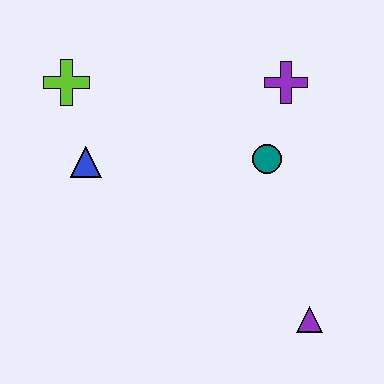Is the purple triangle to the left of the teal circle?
No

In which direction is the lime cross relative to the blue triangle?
The lime cross is above the blue triangle.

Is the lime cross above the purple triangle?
Yes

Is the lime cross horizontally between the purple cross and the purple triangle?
No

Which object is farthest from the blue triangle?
The purple triangle is farthest from the blue triangle.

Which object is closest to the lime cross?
The blue triangle is closest to the lime cross.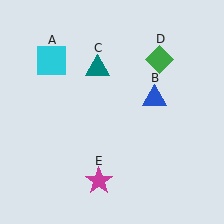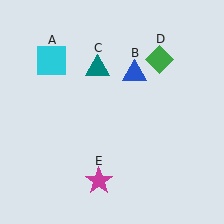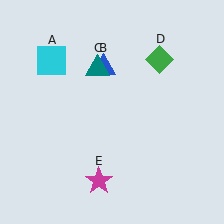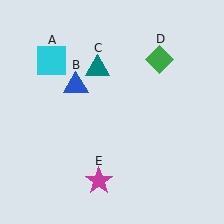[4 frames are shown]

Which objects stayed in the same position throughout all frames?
Cyan square (object A) and teal triangle (object C) and green diamond (object D) and magenta star (object E) remained stationary.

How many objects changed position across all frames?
1 object changed position: blue triangle (object B).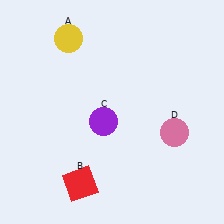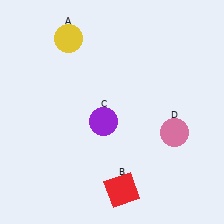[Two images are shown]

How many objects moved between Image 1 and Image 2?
1 object moved between the two images.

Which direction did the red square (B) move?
The red square (B) moved right.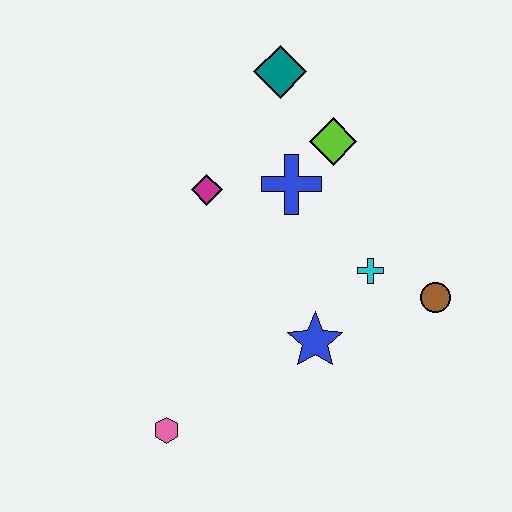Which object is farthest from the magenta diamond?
The brown circle is farthest from the magenta diamond.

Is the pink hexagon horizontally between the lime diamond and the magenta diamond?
No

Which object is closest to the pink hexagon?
The blue star is closest to the pink hexagon.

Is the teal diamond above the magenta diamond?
Yes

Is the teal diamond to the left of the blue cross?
Yes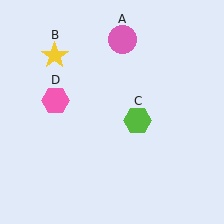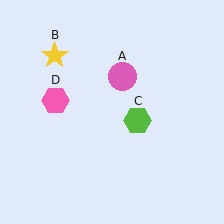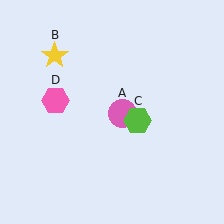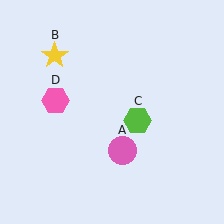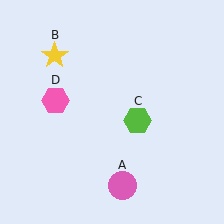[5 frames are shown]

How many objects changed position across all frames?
1 object changed position: pink circle (object A).